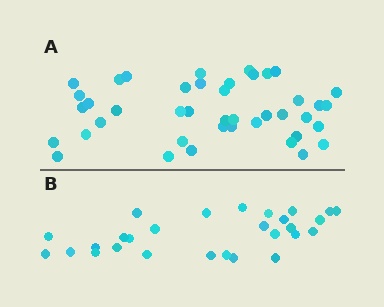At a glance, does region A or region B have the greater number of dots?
Region A (the top region) has more dots.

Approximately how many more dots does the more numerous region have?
Region A has approximately 15 more dots than region B.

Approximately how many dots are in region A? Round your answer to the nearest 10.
About 40 dots. (The exact count is 42, which rounds to 40.)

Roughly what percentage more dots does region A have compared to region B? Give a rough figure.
About 50% more.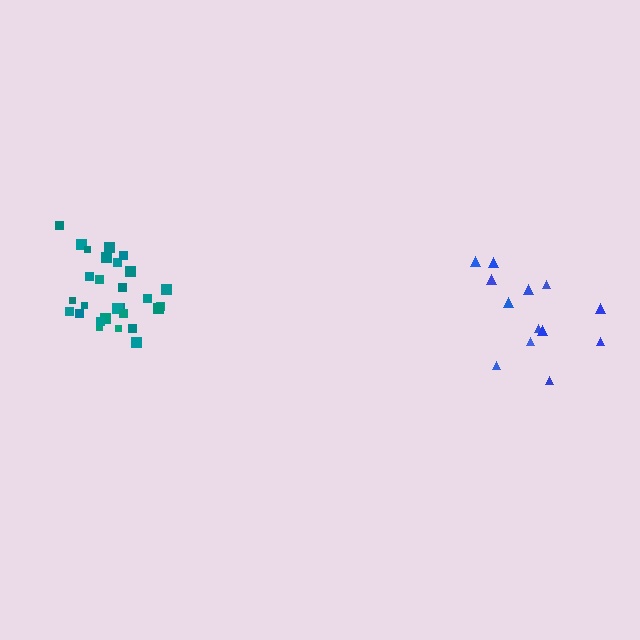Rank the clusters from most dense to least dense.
teal, blue.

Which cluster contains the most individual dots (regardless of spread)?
Teal (29).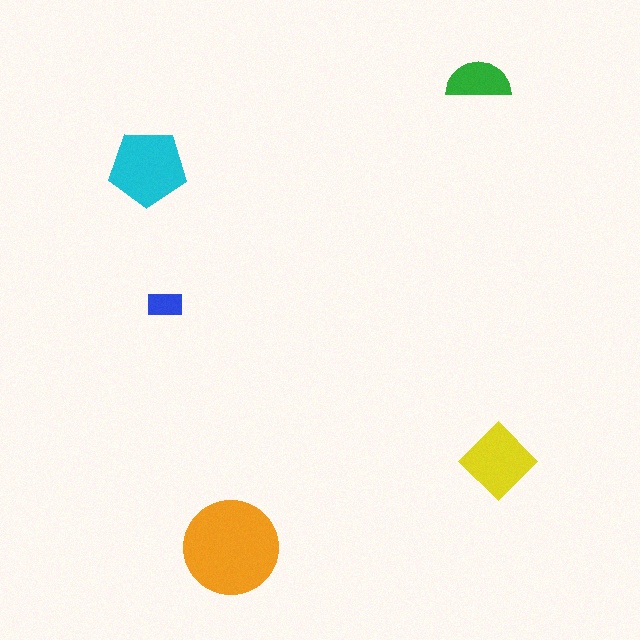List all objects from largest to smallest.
The orange circle, the cyan pentagon, the yellow diamond, the green semicircle, the blue rectangle.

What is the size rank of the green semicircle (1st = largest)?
4th.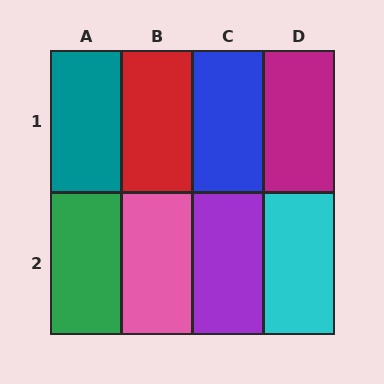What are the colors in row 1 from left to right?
Teal, red, blue, magenta.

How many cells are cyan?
1 cell is cyan.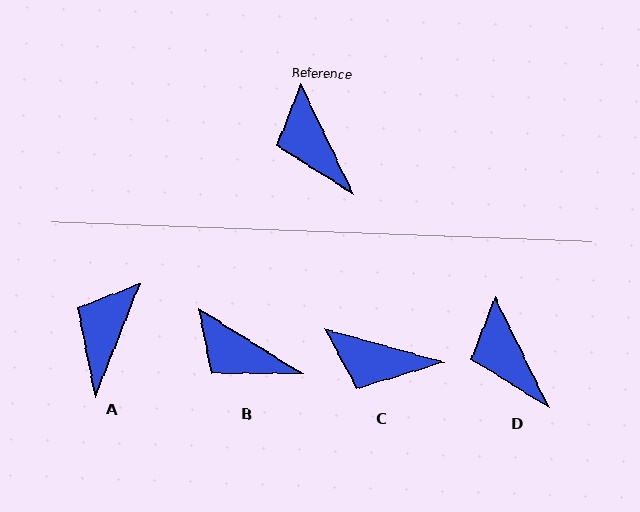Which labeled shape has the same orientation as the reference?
D.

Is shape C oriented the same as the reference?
No, it is off by about 49 degrees.